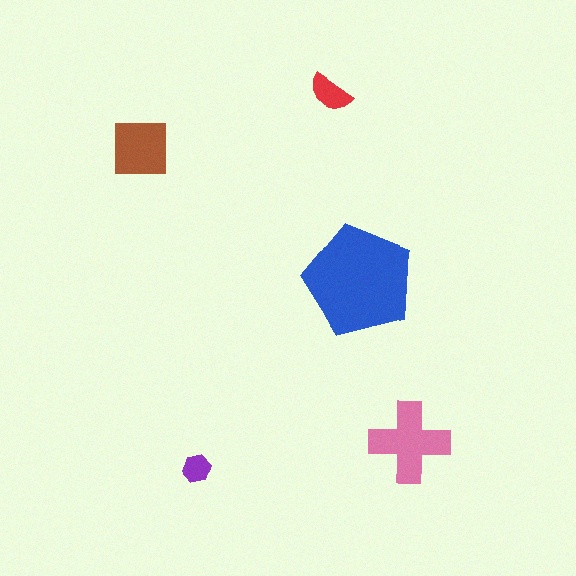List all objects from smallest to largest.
The purple hexagon, the red semicircle, the brown square, the pink cross, the blue pentagon.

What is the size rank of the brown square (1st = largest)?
3rd.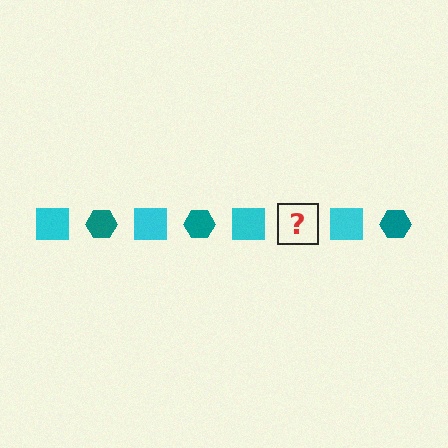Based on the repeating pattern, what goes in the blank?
The blank should be a teal hexagon.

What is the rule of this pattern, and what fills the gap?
The rule is that the pattern alternates between cyan square and teal hexagon. The gap should be filled with a teal hexagon.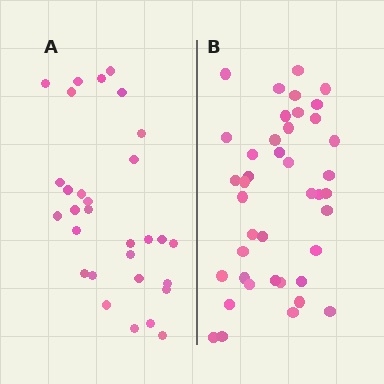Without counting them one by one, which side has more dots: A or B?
Region B (the right region) has more dots.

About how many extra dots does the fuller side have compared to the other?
Region B has roughly 12 or so more dots than region A.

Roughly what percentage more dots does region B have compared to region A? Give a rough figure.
About 35% more.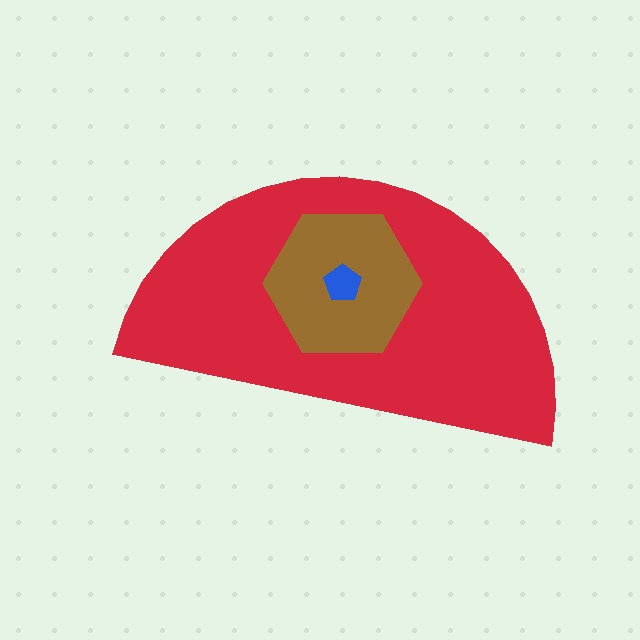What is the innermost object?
The blue pentagon.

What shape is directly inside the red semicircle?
The brown hexagon.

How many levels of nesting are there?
3.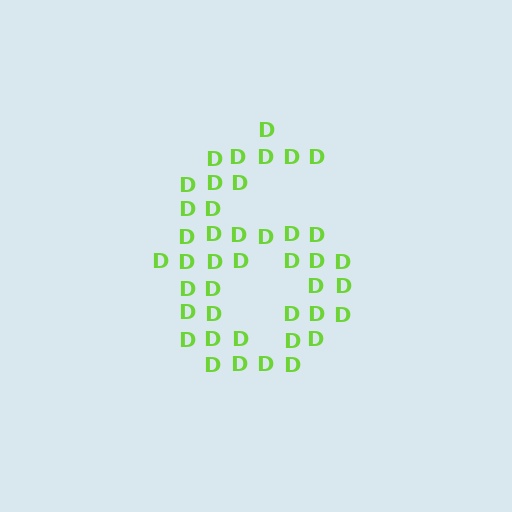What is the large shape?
The large shape is the digit 6.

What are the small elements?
The small elements are letter D's.